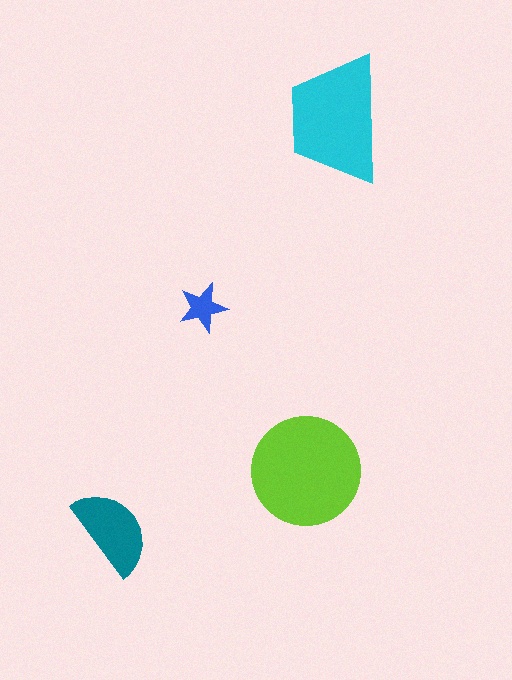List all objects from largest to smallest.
The lime circle, the cyan trapezoid, the teal semicircle, the blue star.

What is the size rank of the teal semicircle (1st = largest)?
3rd.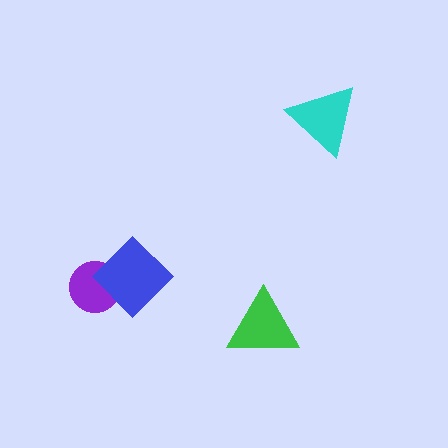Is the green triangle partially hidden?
No, no other shape covers it.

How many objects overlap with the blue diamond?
1 object overlaps with the blue diamond.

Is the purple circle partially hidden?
Yes, it is partially covered by another shape.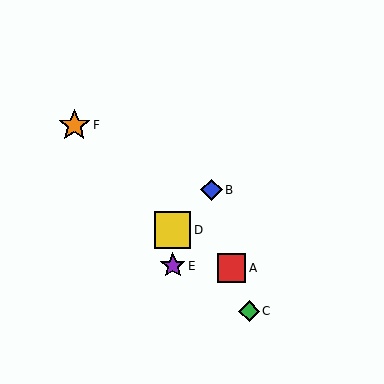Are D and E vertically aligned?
Yes, both are at x≈173.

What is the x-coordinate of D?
Object D is at x≈173.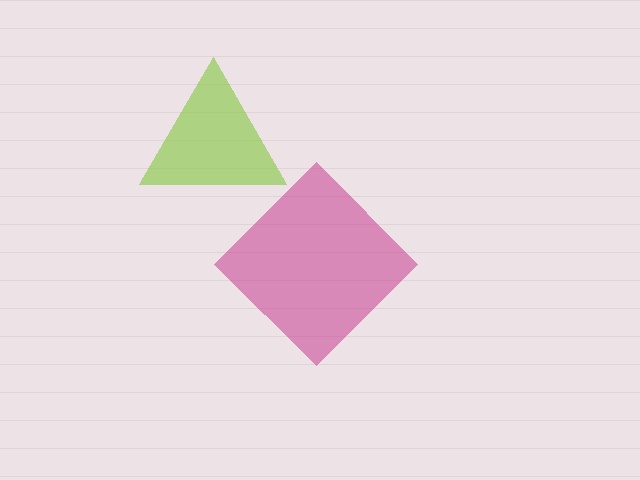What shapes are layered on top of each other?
The layered shapes are: a lime triangle, a magenta diamond.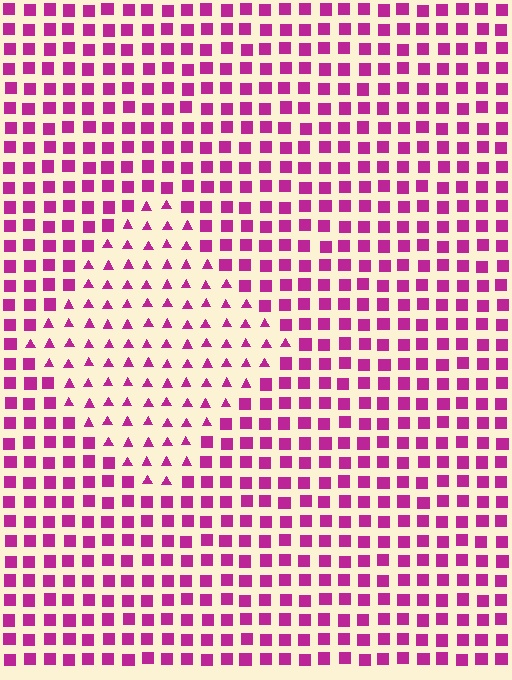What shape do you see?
I see a diamond.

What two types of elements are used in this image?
The image uses triangles inside the diamond region and squares outside it.